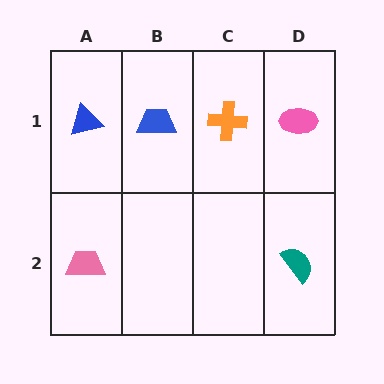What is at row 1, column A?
A blue triangle.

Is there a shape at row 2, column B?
No, that cell is empty.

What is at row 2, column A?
A pink trapezoid.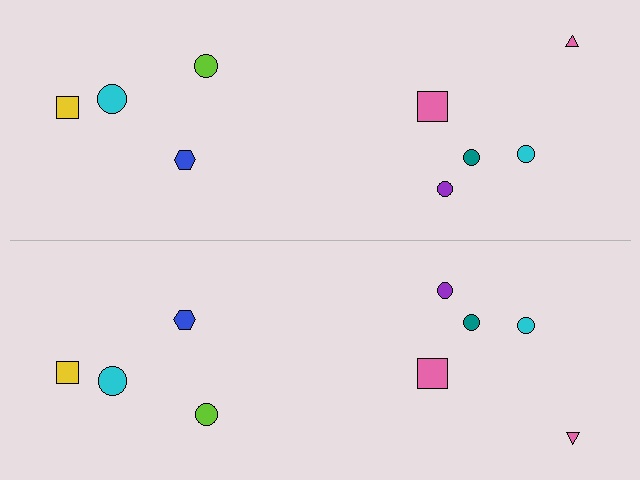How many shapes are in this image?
There are 18 shapes in this image.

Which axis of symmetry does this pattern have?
The pattern has a horizontal axis of symmetry running through the center of the image.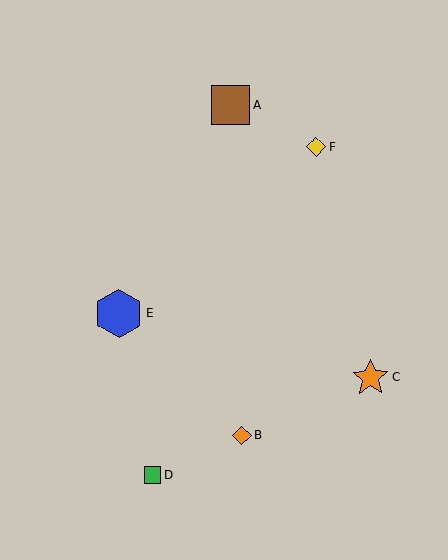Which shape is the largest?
The blue hexagon (labeled E) is the largest.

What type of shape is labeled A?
Shape A is a brown square.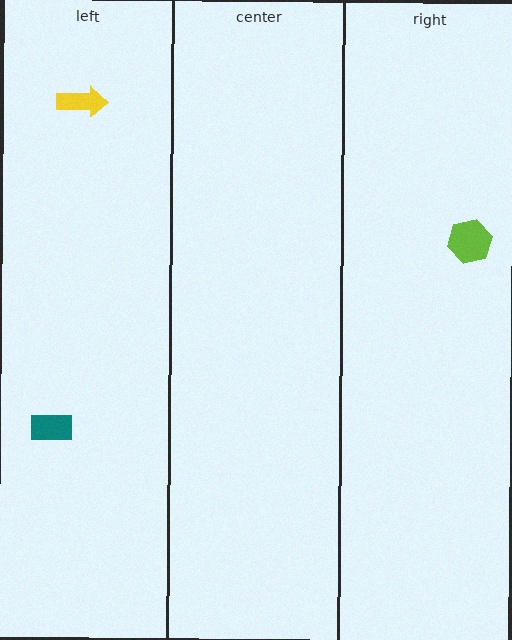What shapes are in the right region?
The lime hexagon.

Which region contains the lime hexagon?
The right region.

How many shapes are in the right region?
1.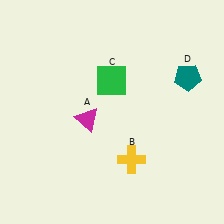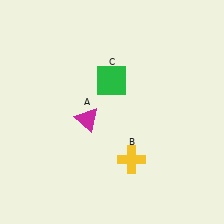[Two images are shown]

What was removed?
The teal pentagon (D) was removed in Image 2.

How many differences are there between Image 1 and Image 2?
There is 1 difference between the two images.